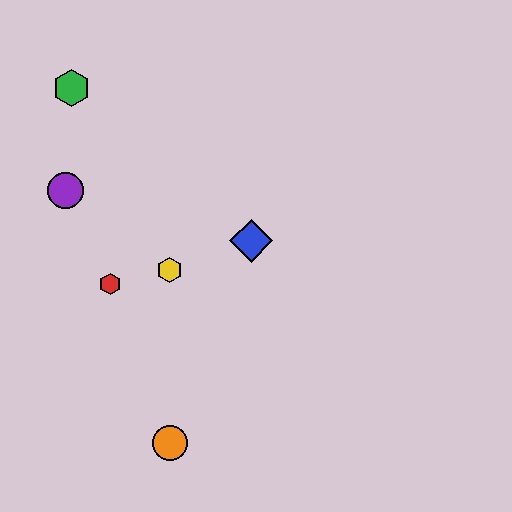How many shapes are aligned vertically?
2 shapes (the yellow hexagon, the orange circle) are aligned vertically.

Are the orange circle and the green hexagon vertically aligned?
No, the orange circle is at x≈170 and the green hexagon is at x≈72.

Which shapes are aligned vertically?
The yellow hexagon, the orange circle are aligned vertically.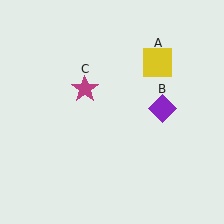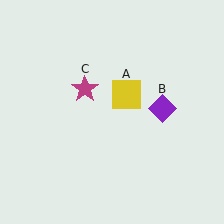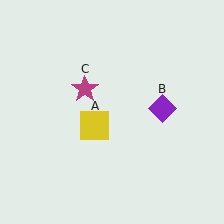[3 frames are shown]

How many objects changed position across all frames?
1 object changed position: yellow square (object A).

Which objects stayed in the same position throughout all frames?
Purple diamond (object B) and magenta star (object C) remained stationary.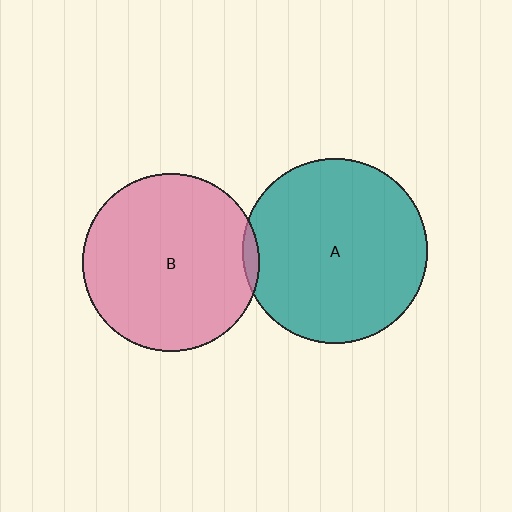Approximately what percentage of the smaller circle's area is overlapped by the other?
Approximately 5%.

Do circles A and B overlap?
Yes.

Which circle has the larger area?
Circle A (teal).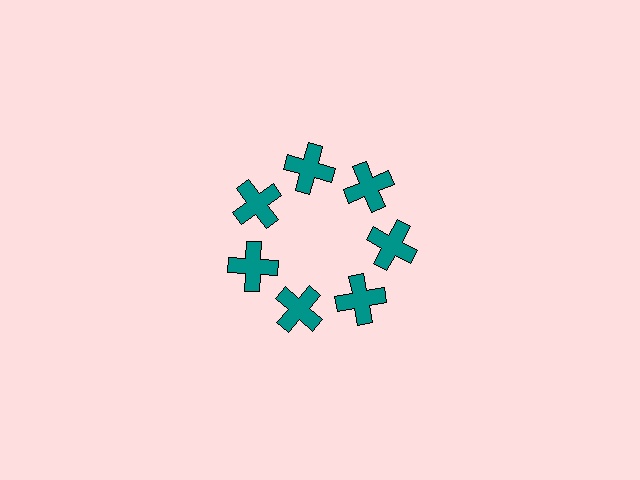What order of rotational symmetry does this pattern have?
This pattern has 7-fold rotational symmetry.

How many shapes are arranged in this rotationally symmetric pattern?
There are 7 shapes, arranged in 7 groups of 1.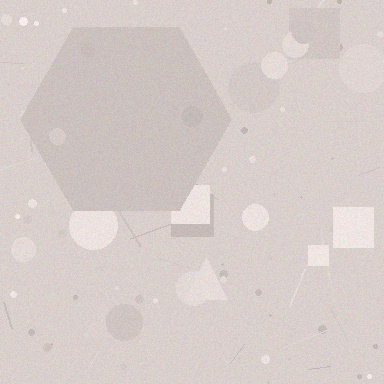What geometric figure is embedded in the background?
A hexagon is embedded in the background.